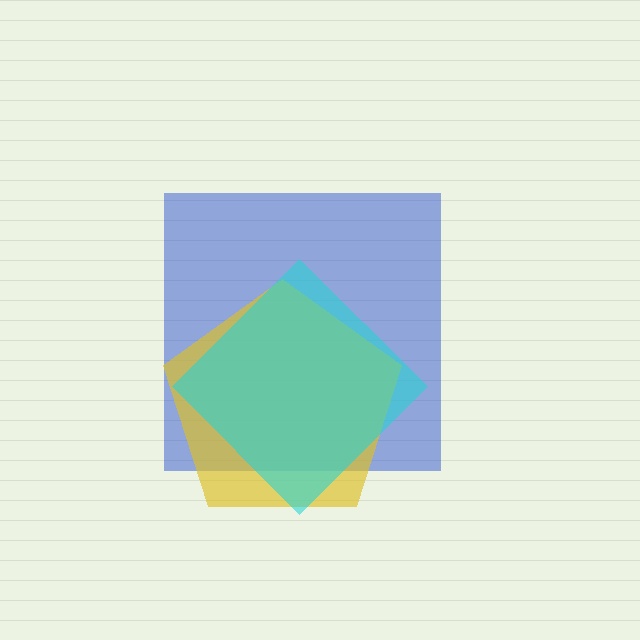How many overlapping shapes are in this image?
There are 3 overlapping shapes in the image.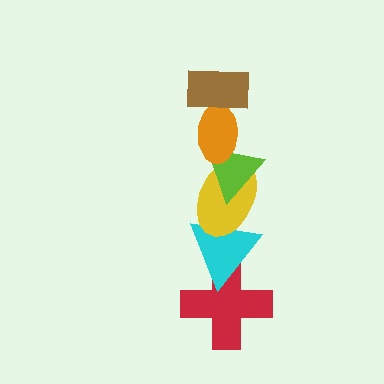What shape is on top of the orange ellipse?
The brown rectangle is on top of the orange ellipse.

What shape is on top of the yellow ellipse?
The lime triangle is on top of the yellow ellipse.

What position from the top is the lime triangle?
The lime triangle is 3rd from the top.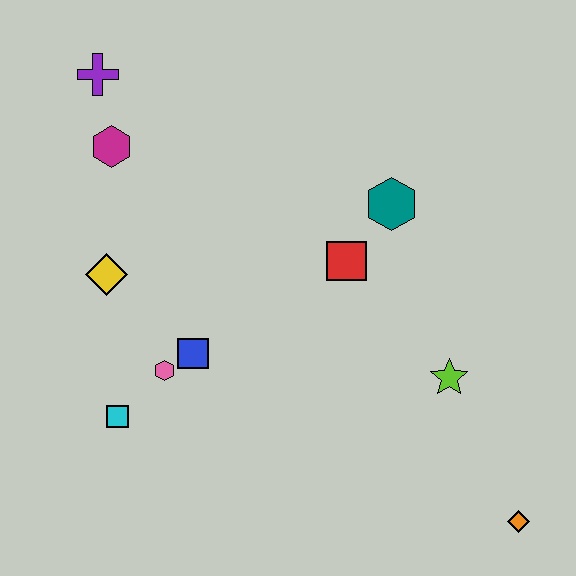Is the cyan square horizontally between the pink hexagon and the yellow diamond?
Yes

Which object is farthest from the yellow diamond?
The orange diamond is farthest from the yellow diamond.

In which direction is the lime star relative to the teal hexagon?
The lime star is below the teal hexagon.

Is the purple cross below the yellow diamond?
No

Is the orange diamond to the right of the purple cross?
Yes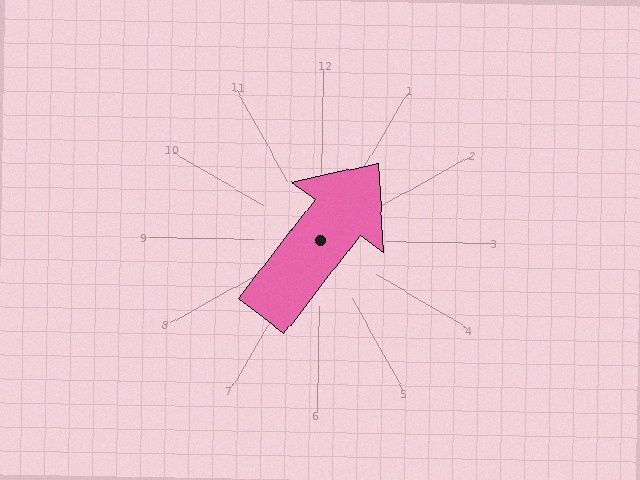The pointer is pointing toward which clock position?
Roughly 1 o'clock.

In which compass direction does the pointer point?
Northeast.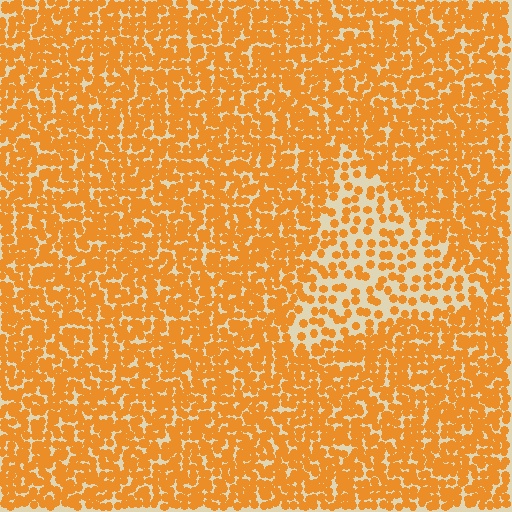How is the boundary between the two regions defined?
The boundary is defined by a change in element density (approximately 2.2x ratio). All elements are the same color, size, and shape.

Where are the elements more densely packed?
The elements are more densely packed outside the triangle boundary.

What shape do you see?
I see a triangle.